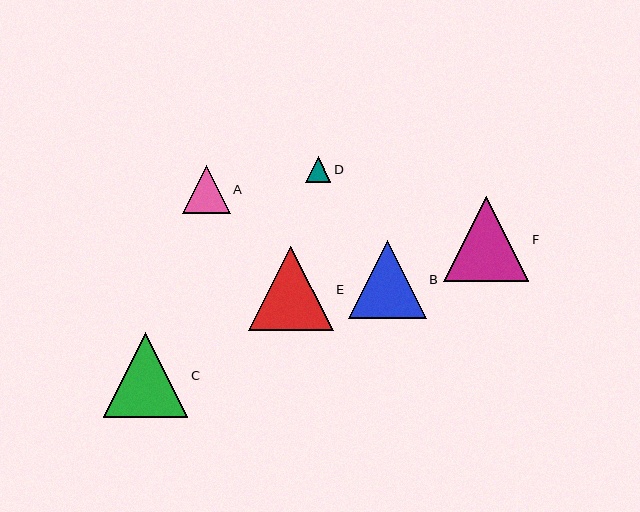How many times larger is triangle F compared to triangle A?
Triangle F is approximately 1.8 times the size of triangle A.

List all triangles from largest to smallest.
From largest to smallest: F, C, E, B, A, D.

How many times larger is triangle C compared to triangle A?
Triangle C is approximately 1.8 times the size of triangle A.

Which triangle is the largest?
Triangle F is the largest with a size of approximately 85 pixels.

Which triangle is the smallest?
Triangle D is the smallest with a size of approximately 26 pixels.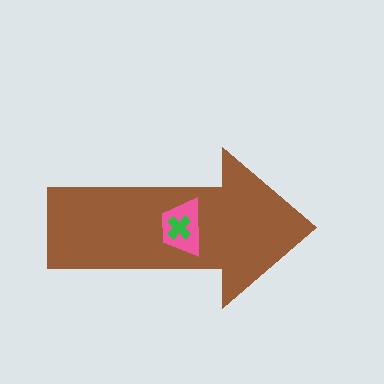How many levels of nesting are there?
3.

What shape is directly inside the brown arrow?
The pink trapezoid.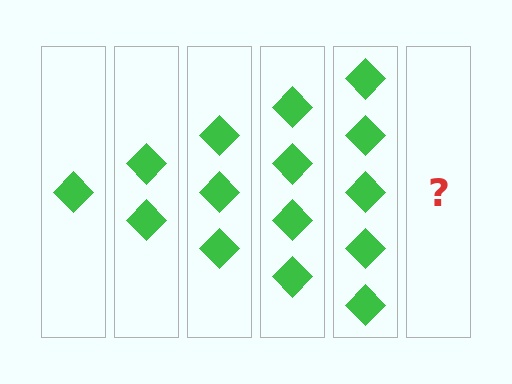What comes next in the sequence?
The next element should be 6 diamonds.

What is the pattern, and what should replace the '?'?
The pattern is that each step adds one more diamond. The '?' should be 6 diamonds.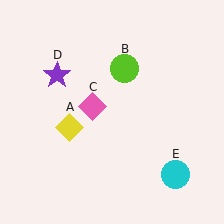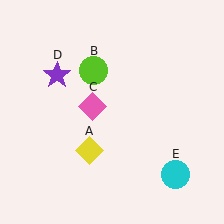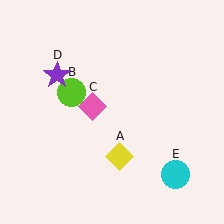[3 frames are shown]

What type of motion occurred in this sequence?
The yellow diamond (object A), lime circle (object B) rotated counterclockwise around the center of the scene.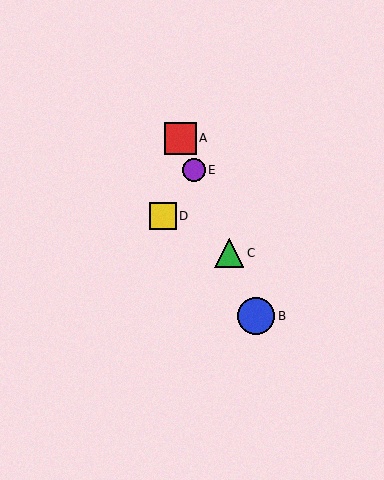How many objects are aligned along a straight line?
4 objects (A, B, C, E) are aligned along a straight line.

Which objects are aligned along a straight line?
Objects A, B, C, E are aligned along a straight line.